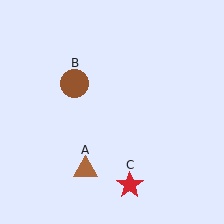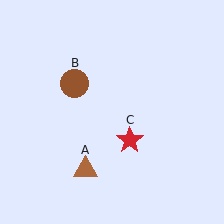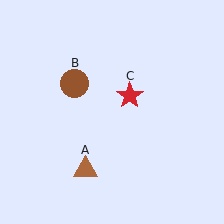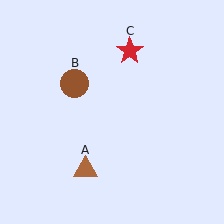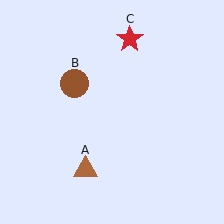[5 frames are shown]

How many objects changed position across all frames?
1 object changed position: red star (object C).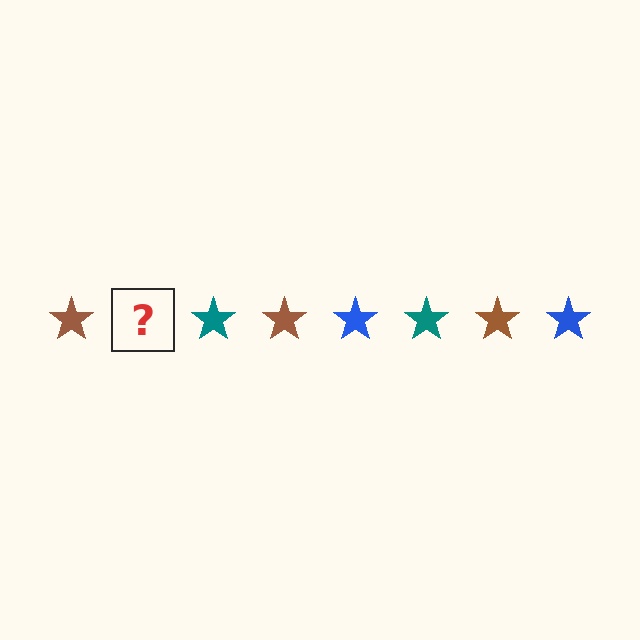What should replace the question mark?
The question mark should be replaced with a blue star.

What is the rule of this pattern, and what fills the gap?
The rule is that the pattern cycles through brown, blue, teal stars. The gap should be filled with a blue star.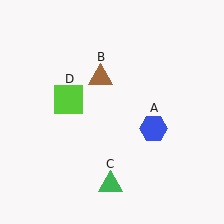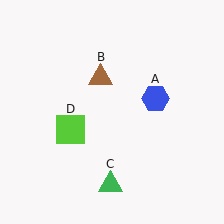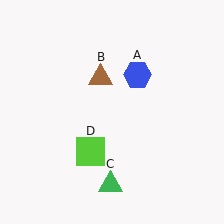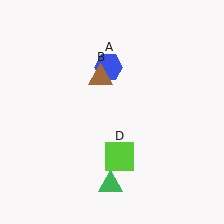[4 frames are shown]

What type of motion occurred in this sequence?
The blue hexagon (object A), lime square (object D) rotated counterclockwise around the center of the scene.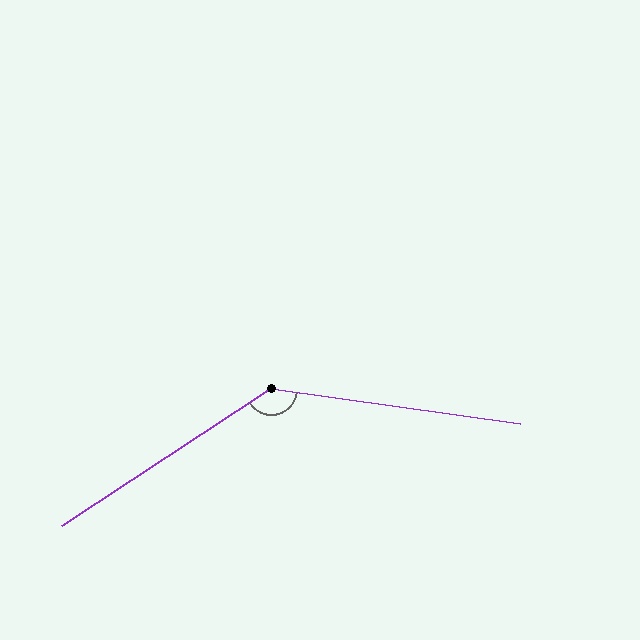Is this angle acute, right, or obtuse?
It is obtuse.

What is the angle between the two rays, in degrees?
Approximately 139 degrees.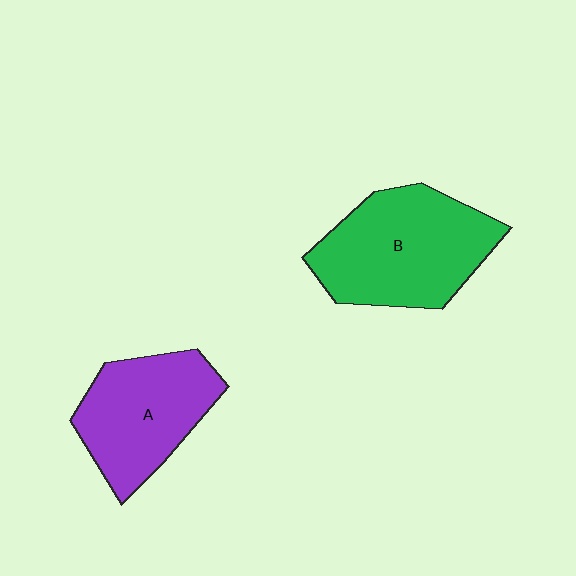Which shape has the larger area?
Shape B (green).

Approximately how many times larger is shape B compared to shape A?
Approximately 1.2 times.